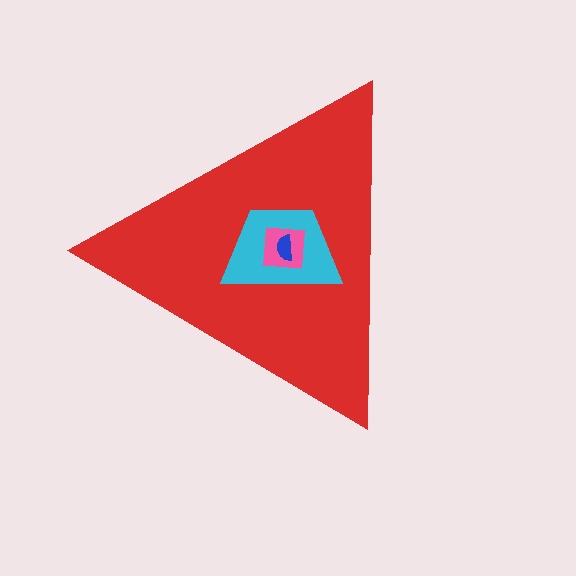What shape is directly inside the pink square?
The blue semicircle.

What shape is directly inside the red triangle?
The cyan trapezoid.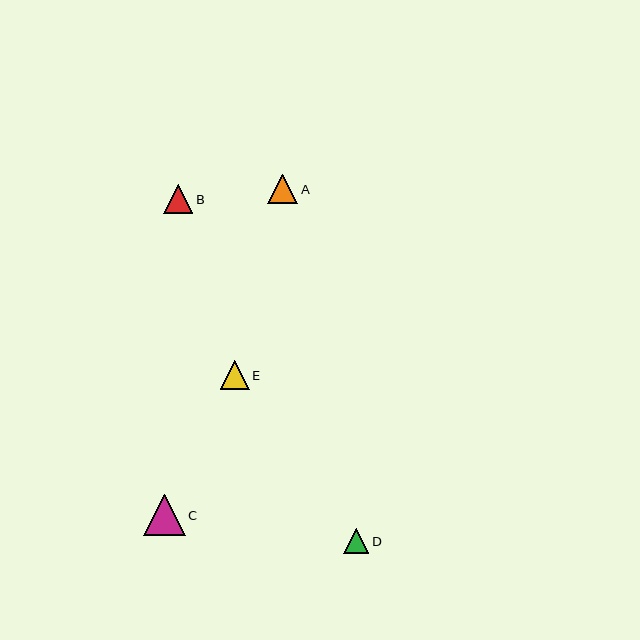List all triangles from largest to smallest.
From largest to smallest: C, A, B, E, D.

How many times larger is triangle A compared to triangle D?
Triangle A is approximately 1.2 times the size of triangle D.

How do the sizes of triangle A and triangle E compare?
Triangle A and triangle E are approximately the same size.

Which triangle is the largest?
Triangle C is the largest with a size of approximately 42 pixels.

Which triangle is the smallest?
Triangle D is the smallest with a size of approximately 25 pixels.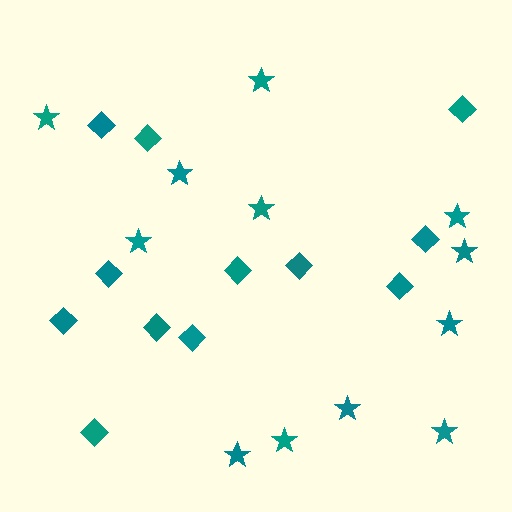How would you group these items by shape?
There are 2 groups: one group of stars (12) and one group of diamonds (12).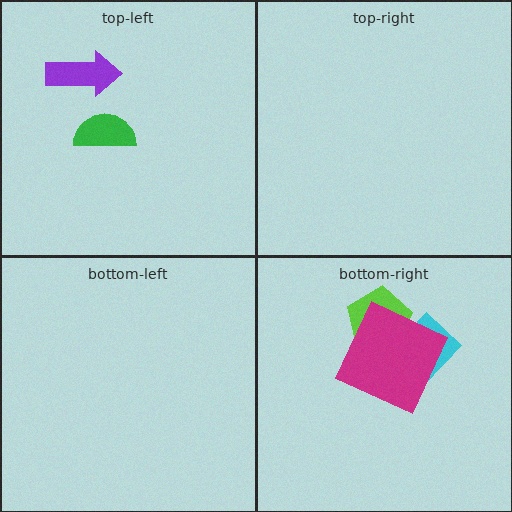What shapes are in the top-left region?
The green semicircle, the purple arrow.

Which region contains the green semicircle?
The top-left region.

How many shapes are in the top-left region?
2.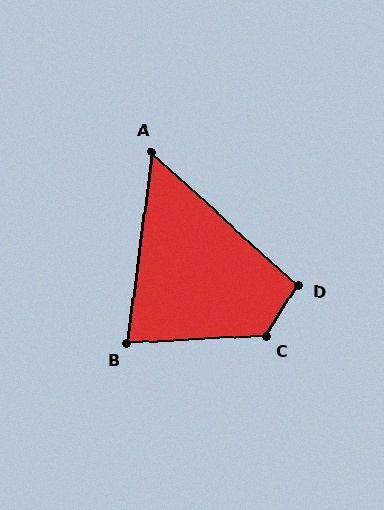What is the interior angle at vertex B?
Approximately 79 degrees (acute).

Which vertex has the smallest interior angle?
A, at approximately 55 degrees.